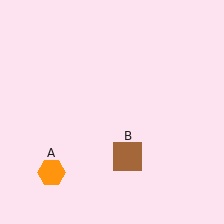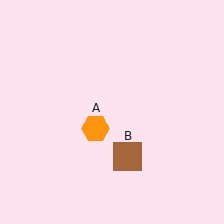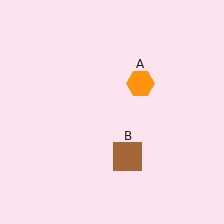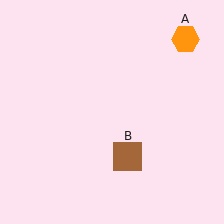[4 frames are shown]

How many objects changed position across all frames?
1 object changed position: orange hexagon (object A).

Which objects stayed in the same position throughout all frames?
Brown square (object B) remained stationary.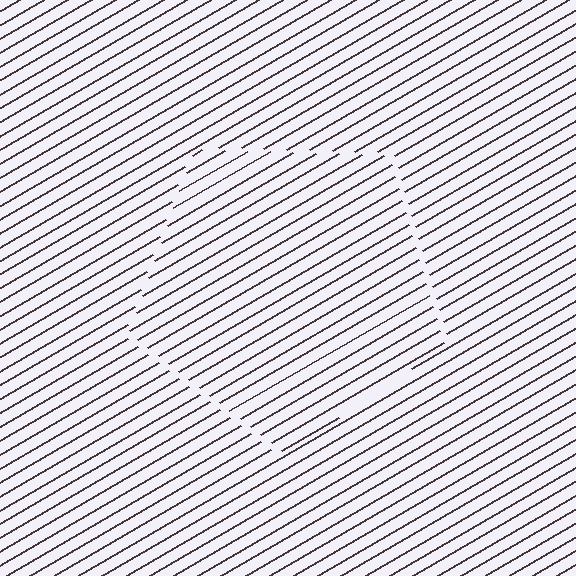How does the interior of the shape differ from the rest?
The interior of the shape contains the same grating, shifted by half a period — the contour is defined by the phase discontinuity where line-ends from the inner and outer gratings abut.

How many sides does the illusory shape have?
5 sides — the line-ends trace a pentagon.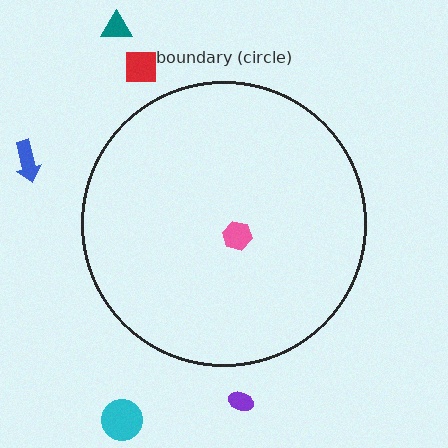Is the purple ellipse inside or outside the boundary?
Outside.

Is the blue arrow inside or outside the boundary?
Outside.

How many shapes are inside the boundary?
1 inside, 5 outside.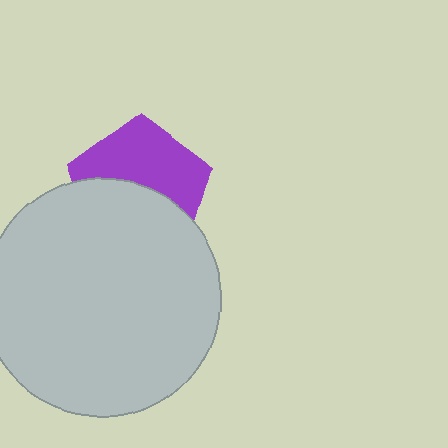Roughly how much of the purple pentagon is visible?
About half of it is visible (roughly 50%).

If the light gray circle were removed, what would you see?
You would see the complete purple pentagon.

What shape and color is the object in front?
The object in front is a light gray circle.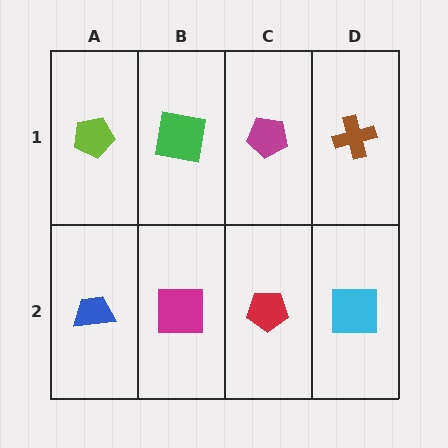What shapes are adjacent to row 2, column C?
A magenta pentagon (row 1, column C), a magenta square (row 2, column B), a cyan square (row 2, column D).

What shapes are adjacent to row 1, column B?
A magenta square (row 2, column B), a lime pentagon (row 1, column A), a magenta pentagon (row 1, column C).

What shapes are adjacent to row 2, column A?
A lime pentagon (row 1, column A), a magenta square (row 2, column B).